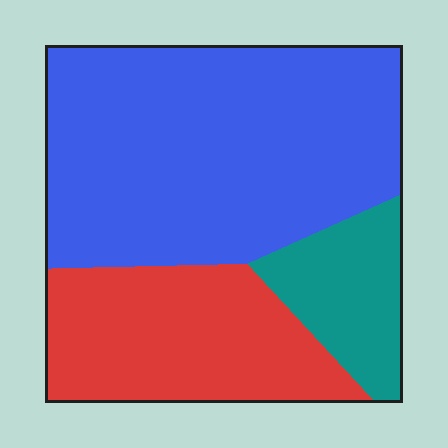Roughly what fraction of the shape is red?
Red takes up between a quarter and a half of the shape.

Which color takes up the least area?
Teal, at roughly 15%.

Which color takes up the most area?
Blue, at roughly 55%.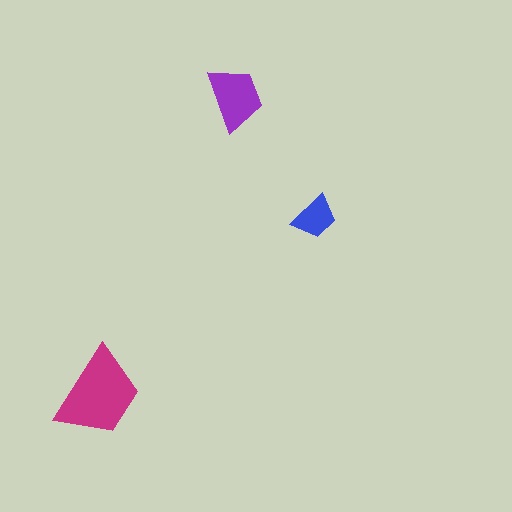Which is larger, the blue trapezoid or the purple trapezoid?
The purple one.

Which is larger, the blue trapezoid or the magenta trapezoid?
The magenta one.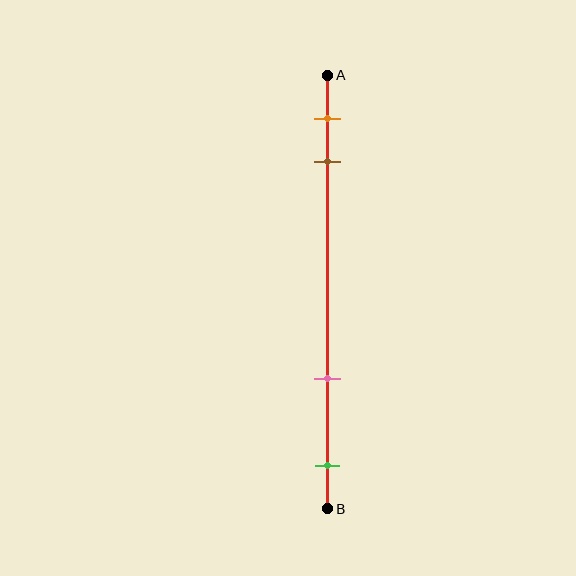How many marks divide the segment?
There are 4 marks dividing the segment.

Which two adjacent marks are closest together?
The orange and brown marks are the closest adjacent pair.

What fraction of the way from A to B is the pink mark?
The pink mark is approximately 70% (0.7) of the way from A to B.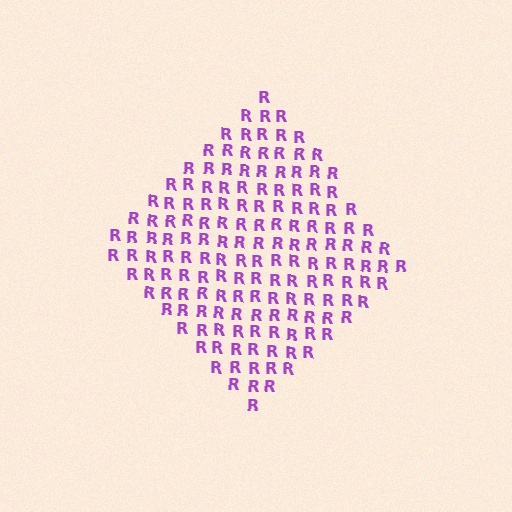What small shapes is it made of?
It is made of small letter R's.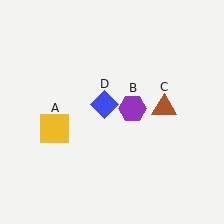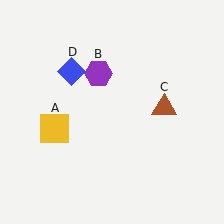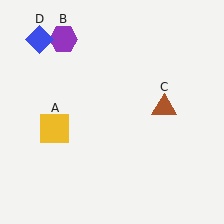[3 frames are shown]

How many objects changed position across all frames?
2 objects changed position: purple hexagon (object B), blue diamond (object D).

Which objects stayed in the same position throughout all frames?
Yellow square (object A) and brown triangle (object C) remained stationary.